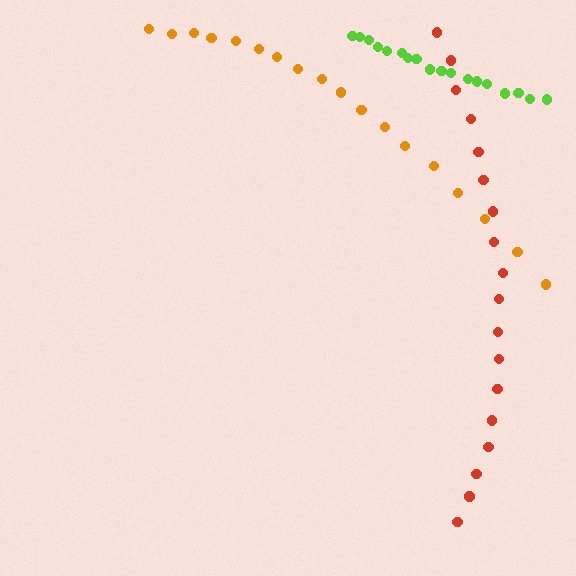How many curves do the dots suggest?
There are 3 distinct paths.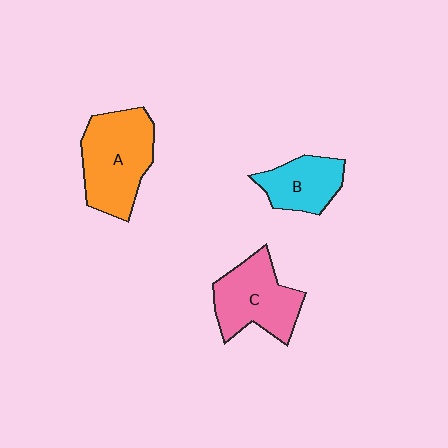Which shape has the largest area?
Shape A (orange).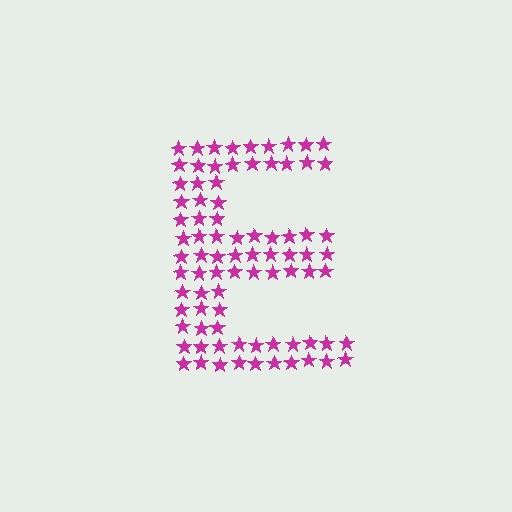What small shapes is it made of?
It is made of small stars.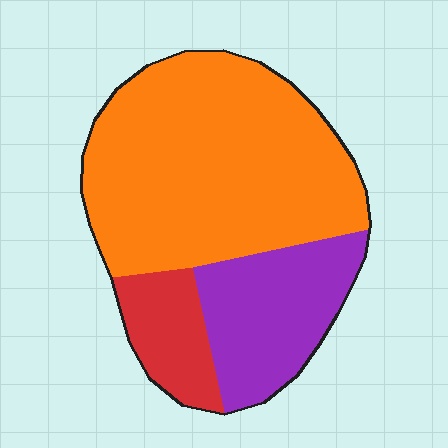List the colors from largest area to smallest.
From largest to smallest: orange, purple, red.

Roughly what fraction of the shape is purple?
Purple takes up between a sixth and a third of the shape.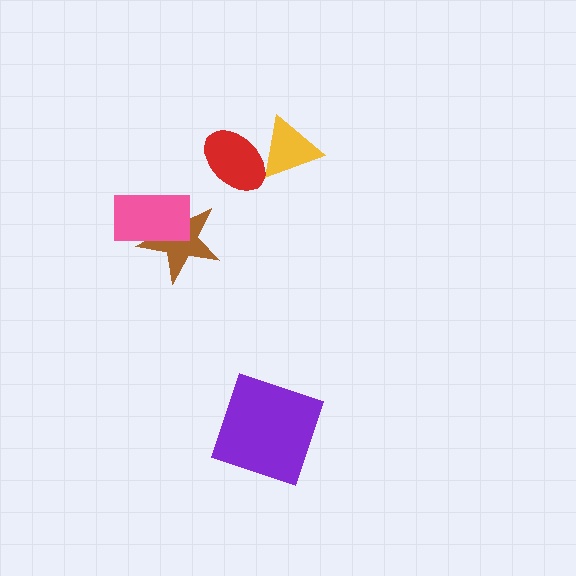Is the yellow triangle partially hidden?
Yes, it is partially covered by another shape.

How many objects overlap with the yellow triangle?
1 object overlaps with the yellow triangle.